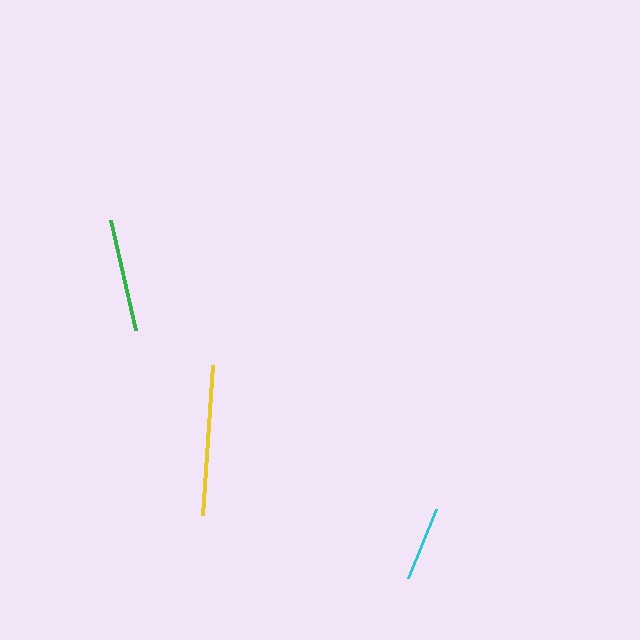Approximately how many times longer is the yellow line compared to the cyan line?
The yellow line is approximately 2.0 times the length of the cyan line.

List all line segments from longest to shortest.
From longest to shortest: yellow, green, cyan.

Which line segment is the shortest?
The cyan line is the shortest at approximately 75 pixels.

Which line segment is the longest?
The yellow line is the longest at approximately 151 pixels.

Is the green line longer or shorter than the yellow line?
The yellow line is longer than the green line.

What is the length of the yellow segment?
The yellow segment is approximately 151 pixels long.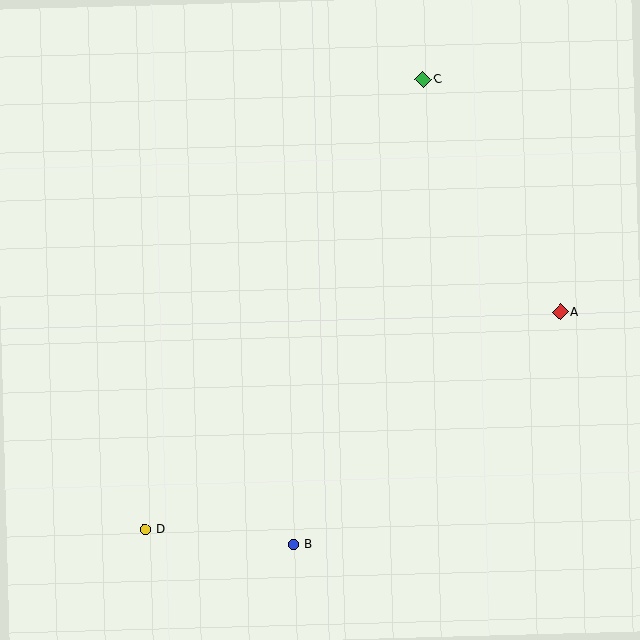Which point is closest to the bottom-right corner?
Point A is closest to the bottom-right corner.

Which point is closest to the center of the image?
Point B at (294, 545) is closest to the center.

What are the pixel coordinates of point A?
Point A is at (560, 312).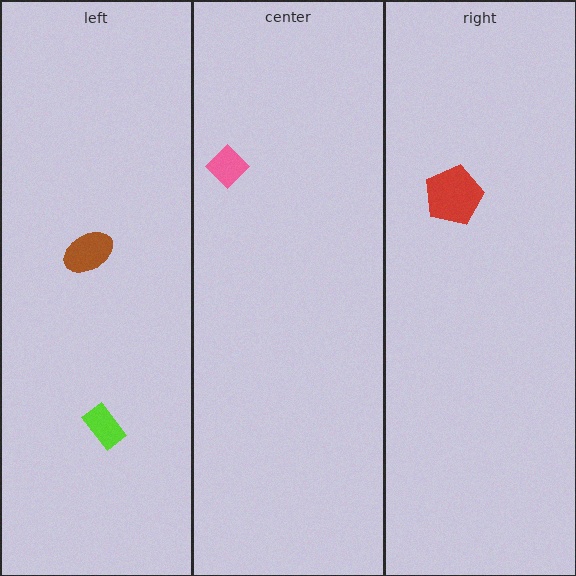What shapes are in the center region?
The pink diamond.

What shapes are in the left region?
The lime rectangle, the brown ellipse.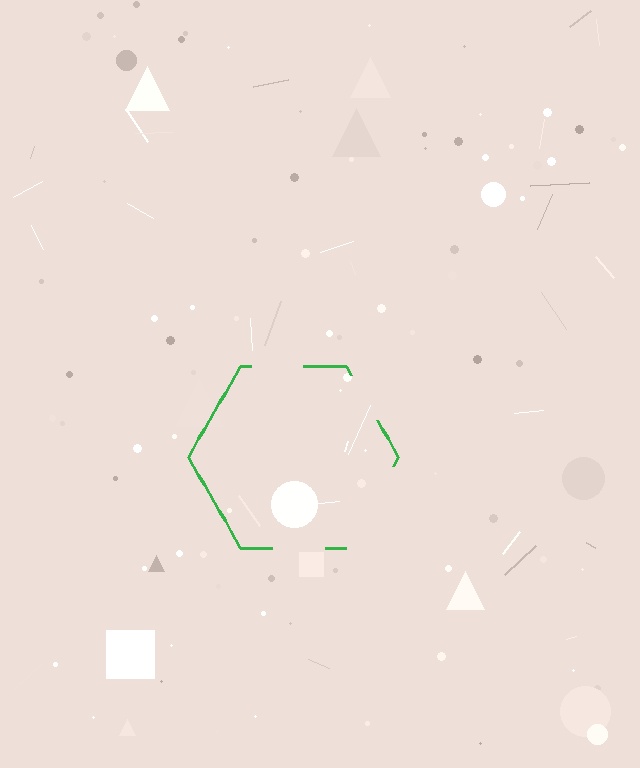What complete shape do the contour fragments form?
The contour fragments form a hexagon.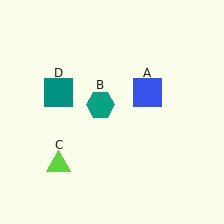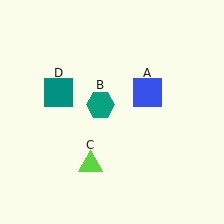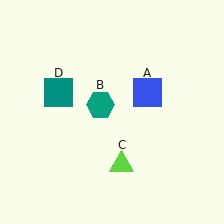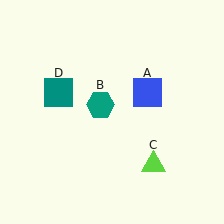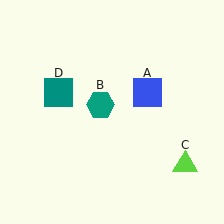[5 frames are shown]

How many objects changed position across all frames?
1 object changed position: lime triangle (object C).